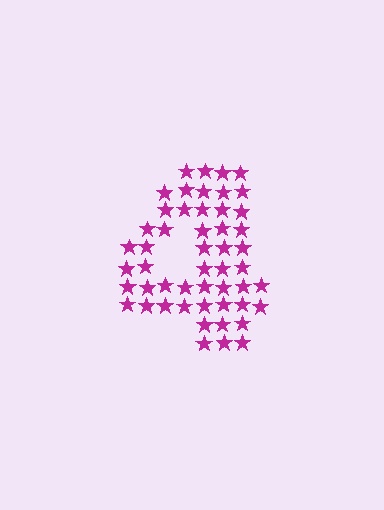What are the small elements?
The small elements are stars.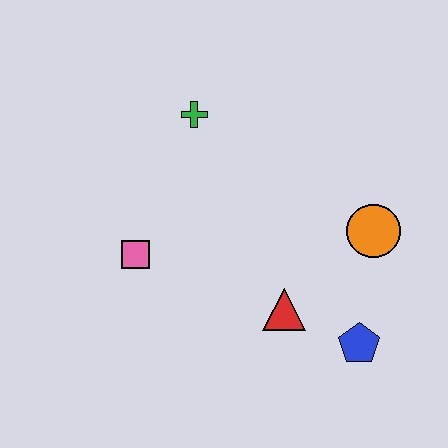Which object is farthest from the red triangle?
The green cross is farthest from the red triangle.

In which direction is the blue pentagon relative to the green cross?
The blue pentagon is below the green cross.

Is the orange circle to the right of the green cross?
Yes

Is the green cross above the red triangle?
Yes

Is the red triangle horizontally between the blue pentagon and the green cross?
Yes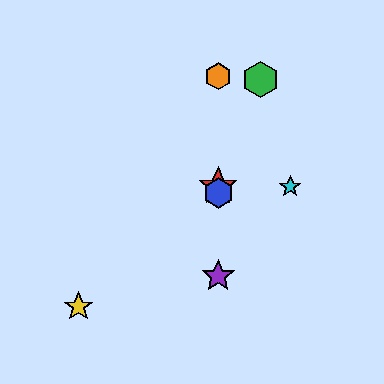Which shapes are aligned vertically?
The red star, the blue hexagon, the purple star, the orange hexagon are aligned vertically.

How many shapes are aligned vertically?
4 shapes (the red star, the blue hexagon, the purple star, the orange hexagon) are aligned vertically.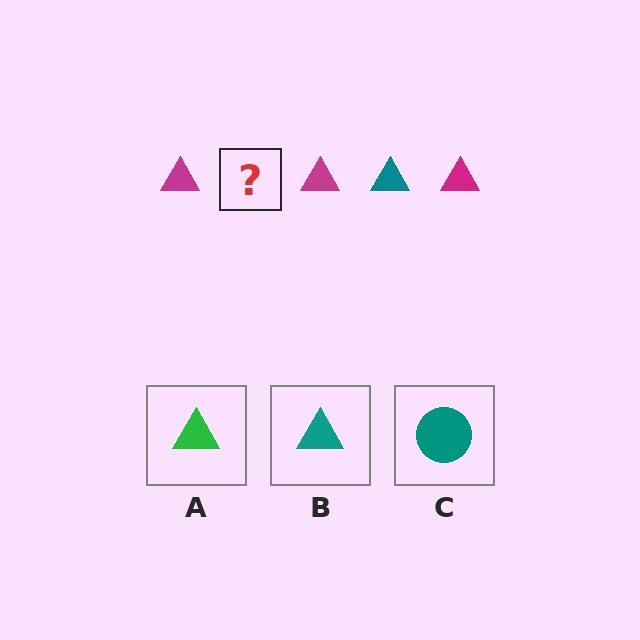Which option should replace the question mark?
Option B.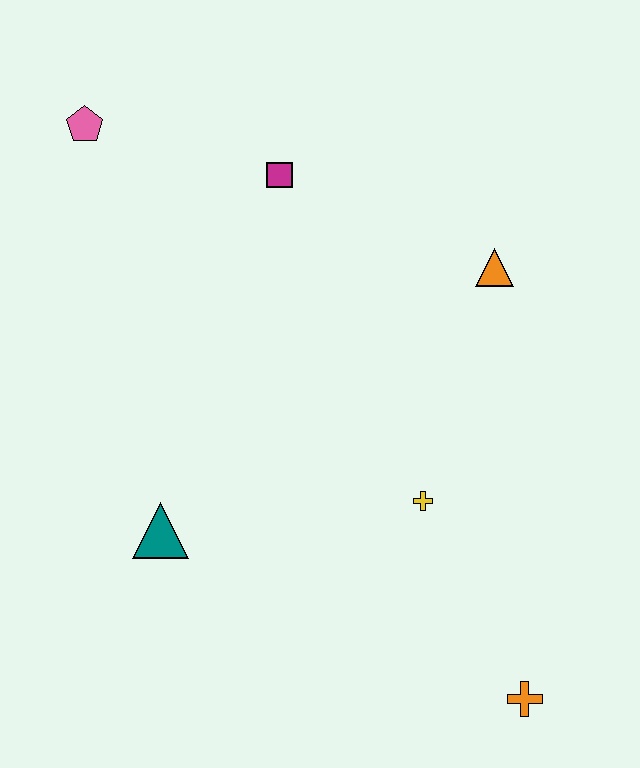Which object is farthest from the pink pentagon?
The orange cross is farthest from the pink pentagon.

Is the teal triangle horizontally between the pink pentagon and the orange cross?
Yes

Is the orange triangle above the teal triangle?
Yes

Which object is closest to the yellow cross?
The orange cross is closest to the yellow cross.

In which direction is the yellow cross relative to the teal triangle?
The yellow cross is to the right of the teal triangle.